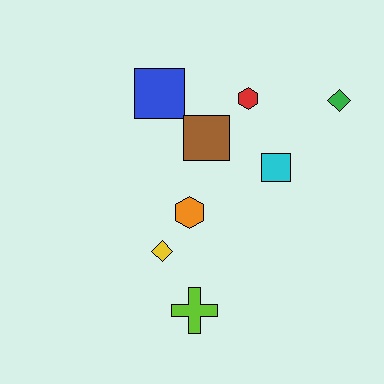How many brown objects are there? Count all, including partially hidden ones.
There is 1 brown object.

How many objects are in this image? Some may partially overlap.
There are 8 objects.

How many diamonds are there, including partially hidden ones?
There are 2 diamonds.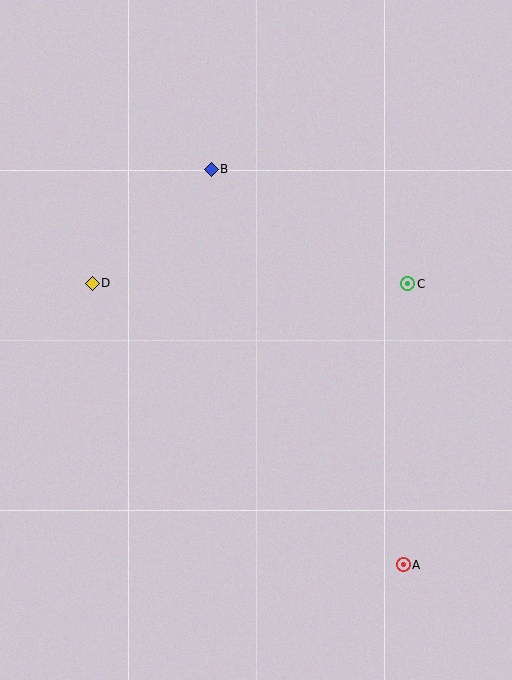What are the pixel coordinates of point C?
Point C is at (408, 284).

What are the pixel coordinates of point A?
Point A is at (403, 565).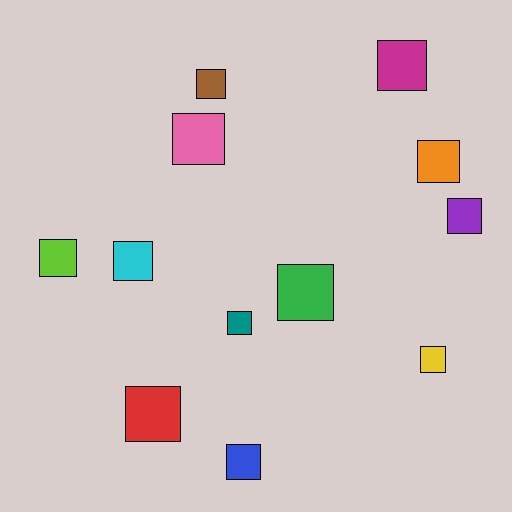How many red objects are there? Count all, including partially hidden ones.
There is 1 red object.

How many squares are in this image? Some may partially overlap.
There are 12 squares.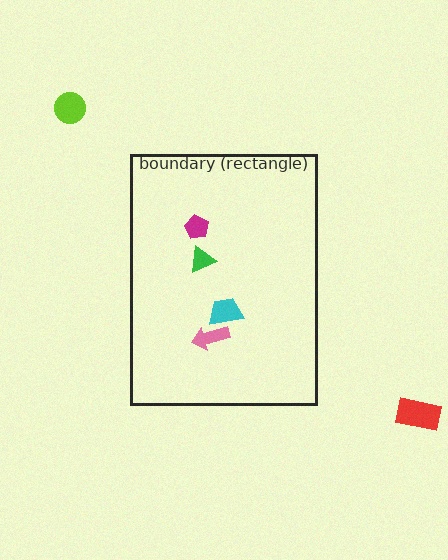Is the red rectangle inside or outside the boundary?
Outside.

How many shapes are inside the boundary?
4 inside, 2 outside.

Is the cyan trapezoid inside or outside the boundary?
Inside.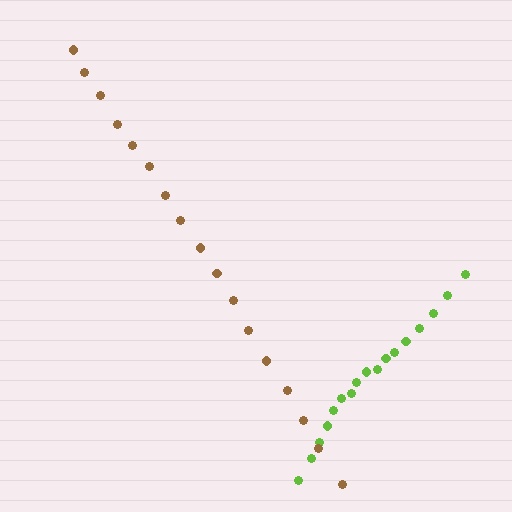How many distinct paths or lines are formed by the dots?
There are 2 distinct paths.